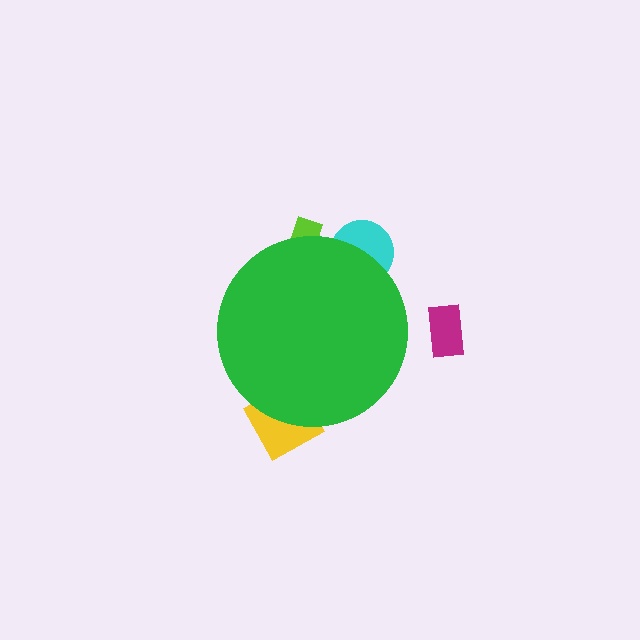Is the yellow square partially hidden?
Yes, the yellow square is partially hidden behind the green circle.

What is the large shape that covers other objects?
A green circle.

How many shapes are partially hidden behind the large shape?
3 shapes are partially hidden.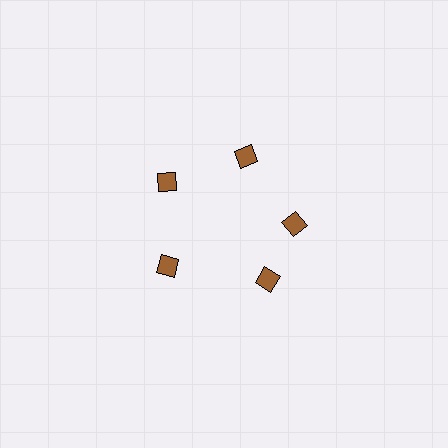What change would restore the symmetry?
The symmetry would be restored by rotating it back into even spacing with its neighbors so that all 5 squares sit at equal angles and equal distance from the center.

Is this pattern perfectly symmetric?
No. The 5 brown squares are arranged in a ring, but one element near the 5 o'clock position is rotated out of alignment along the ring, breaking the 5-fold rotational symmetry.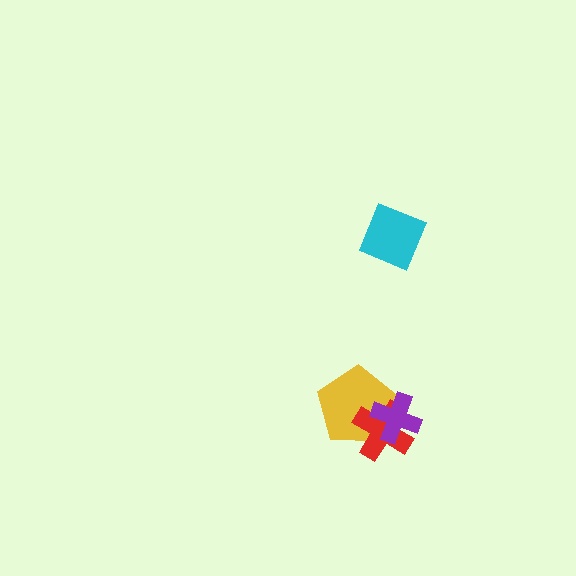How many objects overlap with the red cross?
2 objects overlap with the red cross.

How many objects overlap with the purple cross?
2 objects overlap with the purple cross.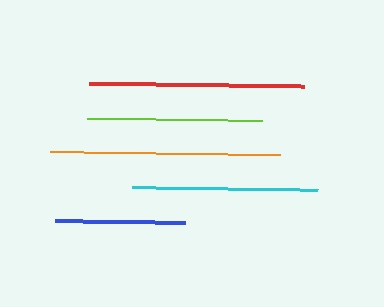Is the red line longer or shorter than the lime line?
The red line is longer than the lime line.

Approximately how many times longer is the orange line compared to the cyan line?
The orange line is approximately 1.2 times the length of the cyan line.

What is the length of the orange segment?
The orange segment is approximately 230 pixels long.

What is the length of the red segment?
The red segment is approximately 216 pixels long.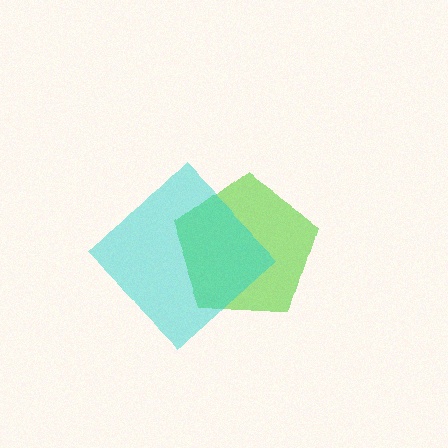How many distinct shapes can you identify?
There are 2 distinct shapes: a lime pentagon, a cyan diamond.